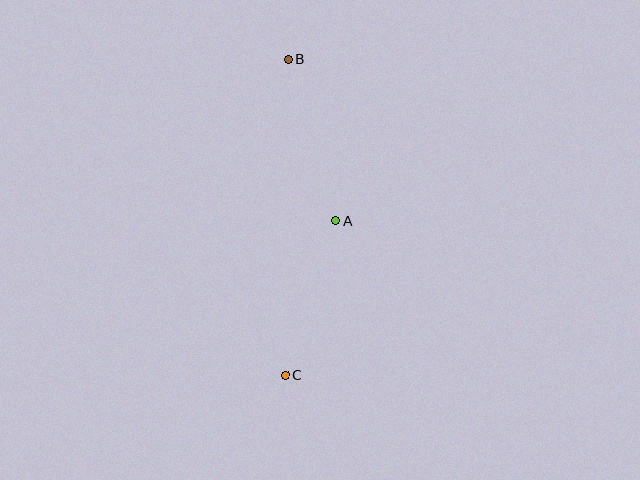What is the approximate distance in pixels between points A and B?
The distance between A and B is approximately 168 pixels.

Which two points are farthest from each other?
Points B and C are farthest from each other.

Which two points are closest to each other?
Points A and C are closest to each other.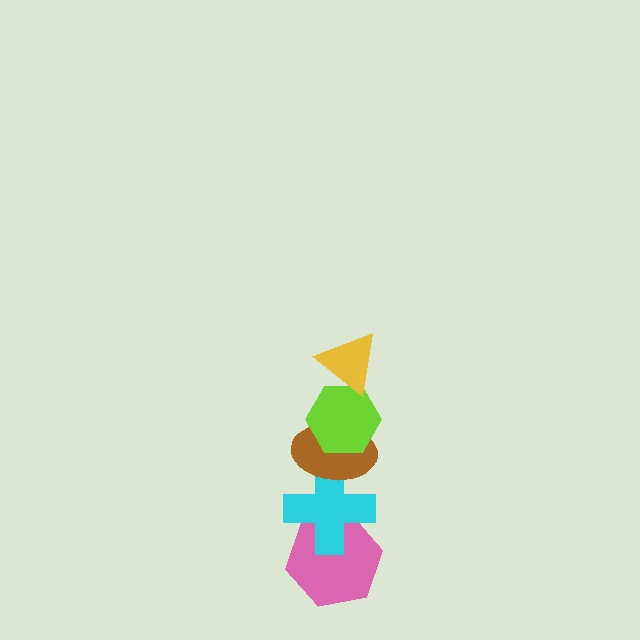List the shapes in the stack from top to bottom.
From top to bottom: the yellow triangle, the lime hexagon, the brown ellipse, the cyan cross, the pink hexagon.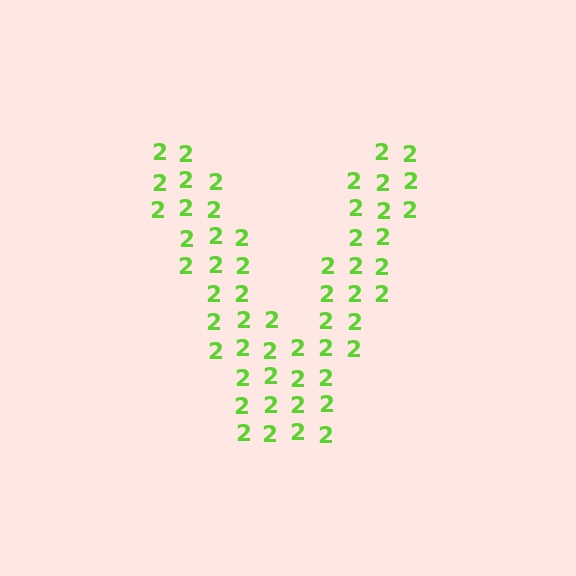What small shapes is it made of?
It is made of small digit 2's.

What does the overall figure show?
The overall figure shows the letter V.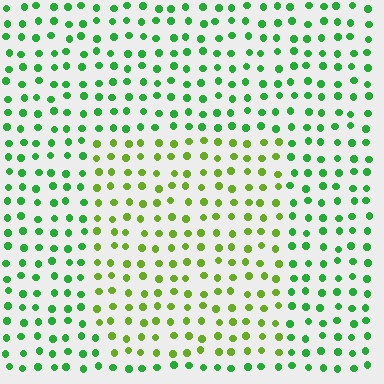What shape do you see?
I see a rectangle.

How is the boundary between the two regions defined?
The boundary is defined purely by a slight shift in hue (about 38 degrees). Spacing, size, and orientation are identical on both sides.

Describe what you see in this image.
The image is filled with small green elements in a uniform arrangement. A rectangle-shaped region is visible where the elements are tinted to a slightly different hue, forming a subtle color boundary.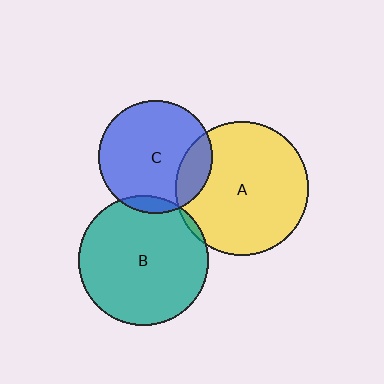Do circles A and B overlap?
Yes.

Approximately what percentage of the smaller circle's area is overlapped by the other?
Approximately 5%.